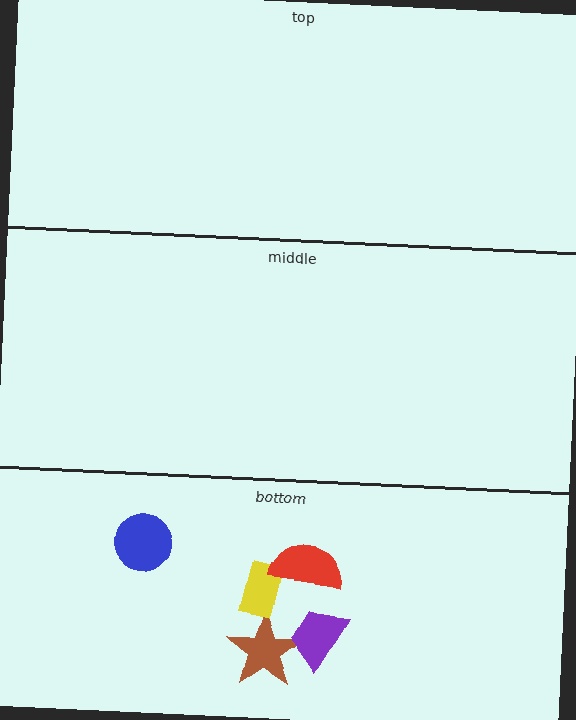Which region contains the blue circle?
The bottom region.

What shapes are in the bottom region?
The blue circle, the brown star, the yellow rectangle, the purple trapezoid, the red semicircle.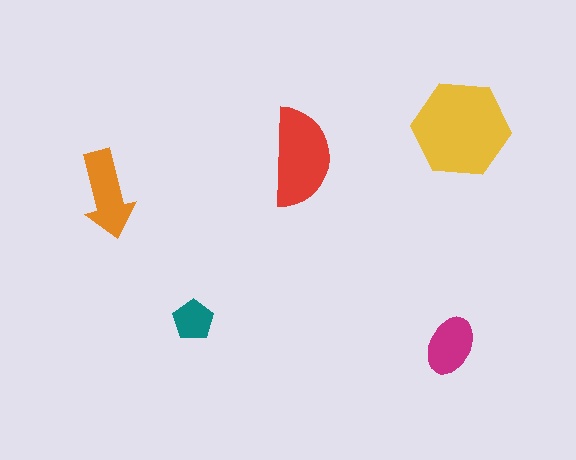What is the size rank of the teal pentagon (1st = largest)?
5th.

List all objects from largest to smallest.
The yellow hexagon, the red semicircle, the orange arrow, the magenta ellipse, the teal pentagon.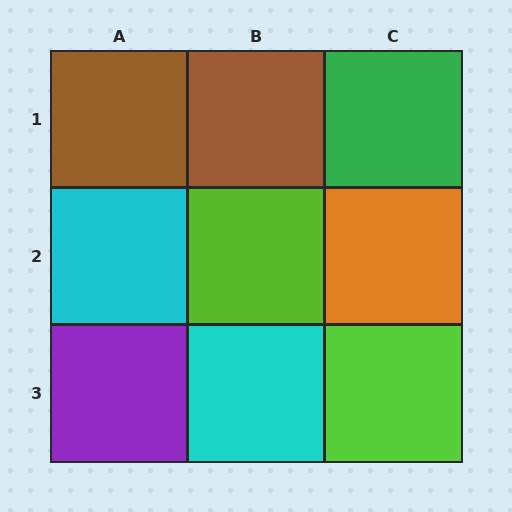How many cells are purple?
1 cell is purple.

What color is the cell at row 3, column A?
Purple.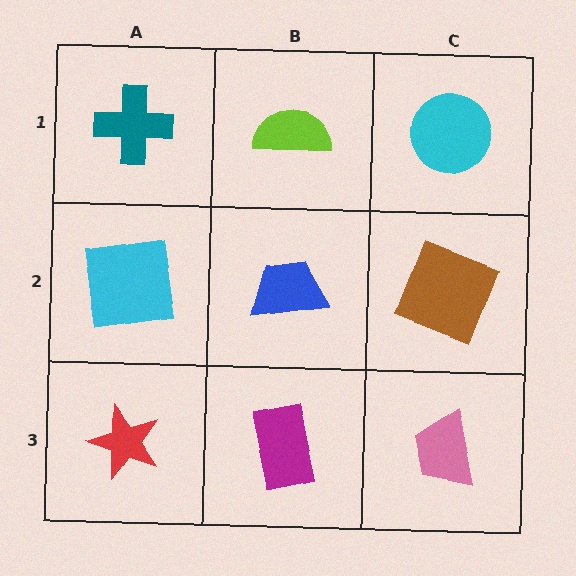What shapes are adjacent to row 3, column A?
A cyan square (row 2, column A), a magenta rectangle (row 3, column B).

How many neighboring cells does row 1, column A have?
2.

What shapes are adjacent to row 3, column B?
A blue trapezoid (row 2, column B), a red star (row 3, column A), a pink trapezoid (row 3, column C).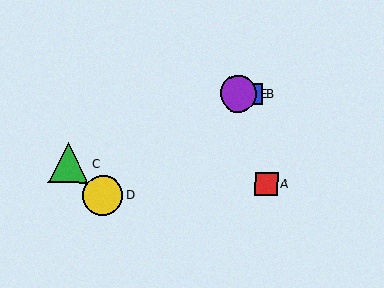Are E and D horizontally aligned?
No, E is at y≈94 and D is at y≈195.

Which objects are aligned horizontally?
Objects B, E are aligned horizontally.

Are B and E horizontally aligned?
Yes, both are at y≈94.